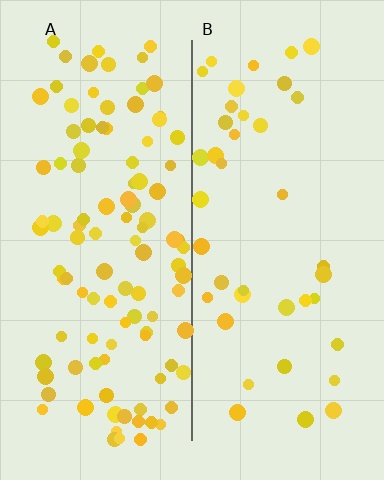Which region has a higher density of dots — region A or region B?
A (the left).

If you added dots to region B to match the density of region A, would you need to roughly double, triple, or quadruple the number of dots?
Approximately triple.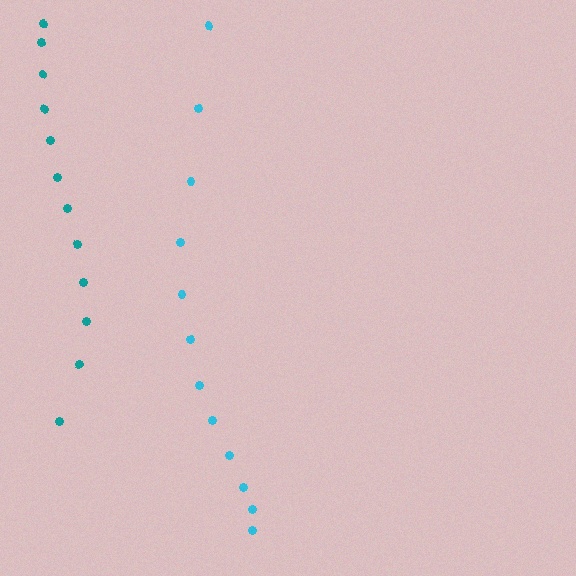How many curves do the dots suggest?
There are 2 distinct paths.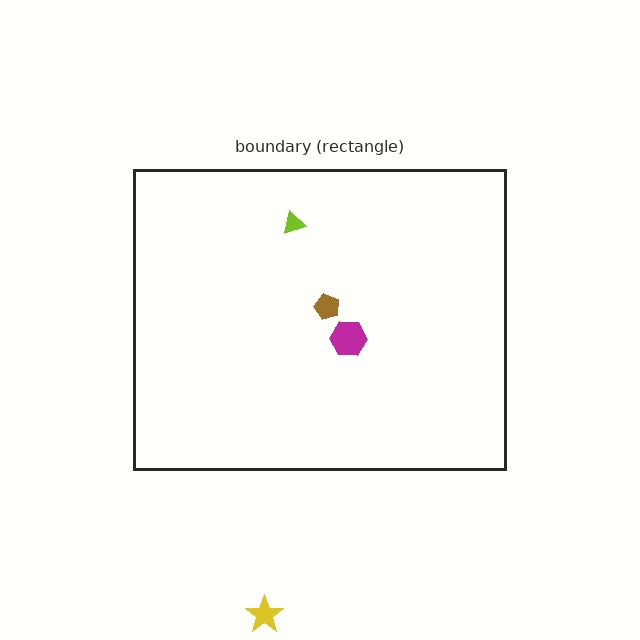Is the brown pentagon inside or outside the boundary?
Inside.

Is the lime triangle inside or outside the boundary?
Inside.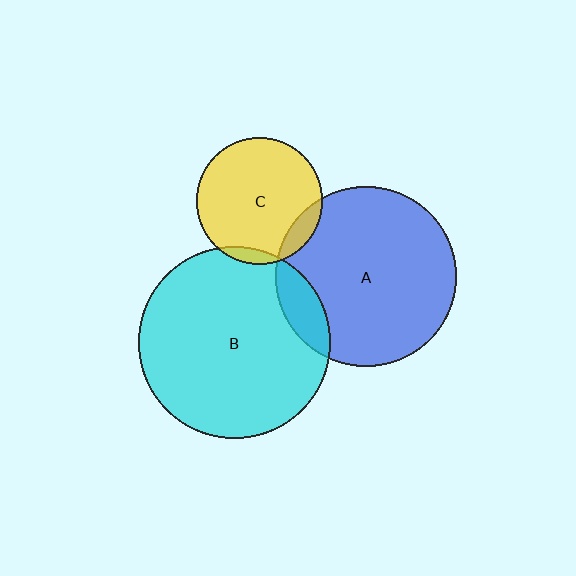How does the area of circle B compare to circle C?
Approximately 2.3 times.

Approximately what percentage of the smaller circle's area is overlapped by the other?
Approximately 10%.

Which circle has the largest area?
Circle B (cyan).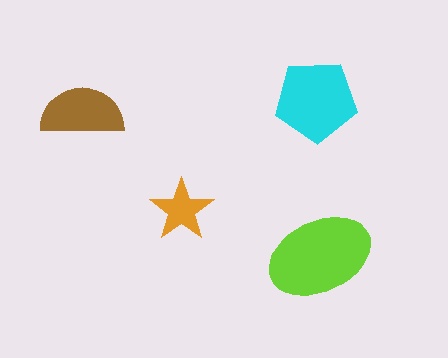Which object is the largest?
The lime ellipse.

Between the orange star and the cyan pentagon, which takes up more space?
The cyan pentagon.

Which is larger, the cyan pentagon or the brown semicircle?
The cyan pentagon.